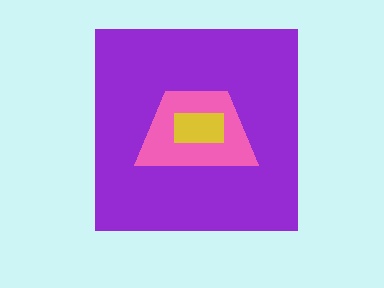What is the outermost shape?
The purple square.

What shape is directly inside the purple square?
The pink trapezoid.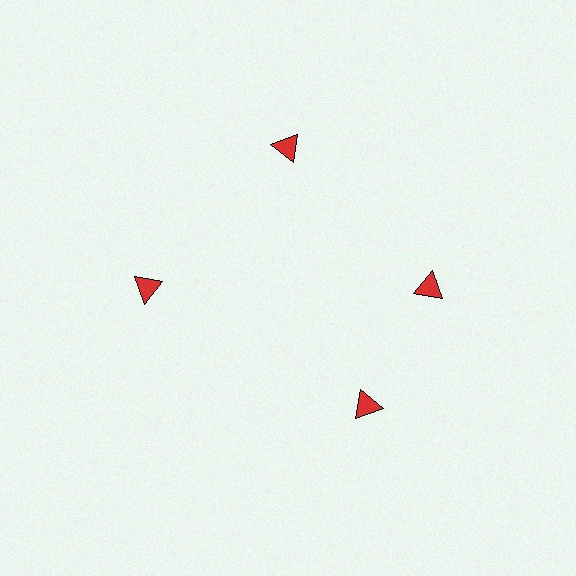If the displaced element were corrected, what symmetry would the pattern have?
It would have 4-fold rotational symmetry — the pattern would map onto itself every 90 degrees.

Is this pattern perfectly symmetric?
No. The 4 red triangles are arranged in a ring, but one element near the 6 o'clock position is rotated out of alignment along the ring, breaking the 4-fold rotational symmetry.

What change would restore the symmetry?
The symmetry would be restored by rotating it back into even spacing with its neighbors so that all 4 triangles sit at equal angles and equal distance from the center.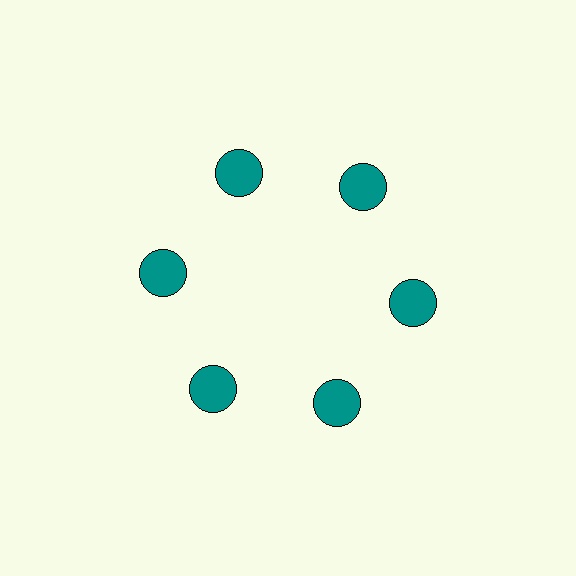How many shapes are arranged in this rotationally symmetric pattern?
There are 6 shapes, arranged in 6 groups of 1.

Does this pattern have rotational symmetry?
Yes, this pattern has 6-fold rotational symmetry. It looks the same after rotating 60 degrees around the center.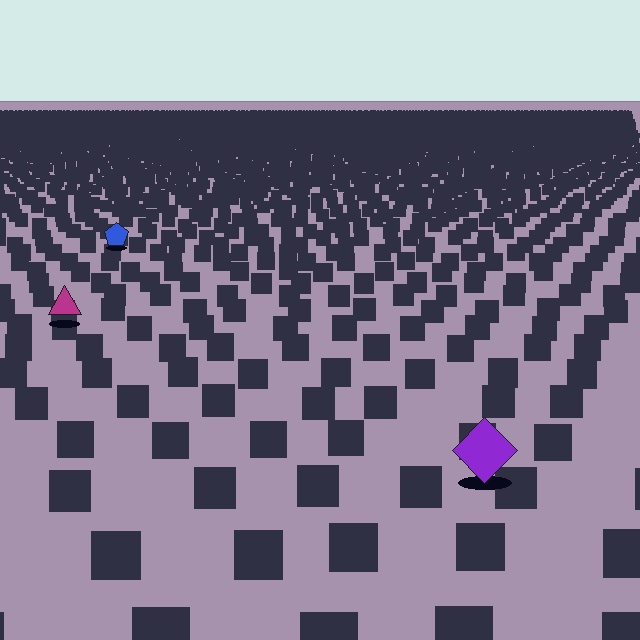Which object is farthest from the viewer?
The blue pentagon is farthest from the viewer. It appears smaller and the ground texture around it is denser.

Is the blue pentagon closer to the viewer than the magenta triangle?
No. The magenta triangle is closer — you can tell from the texture gradient: the ground texture is coarser near it.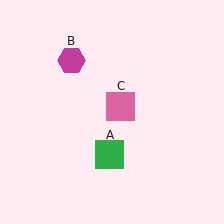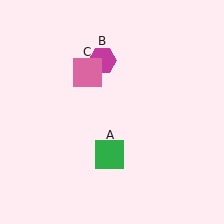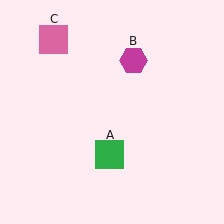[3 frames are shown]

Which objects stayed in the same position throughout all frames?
Green square (object A) remained stationary.